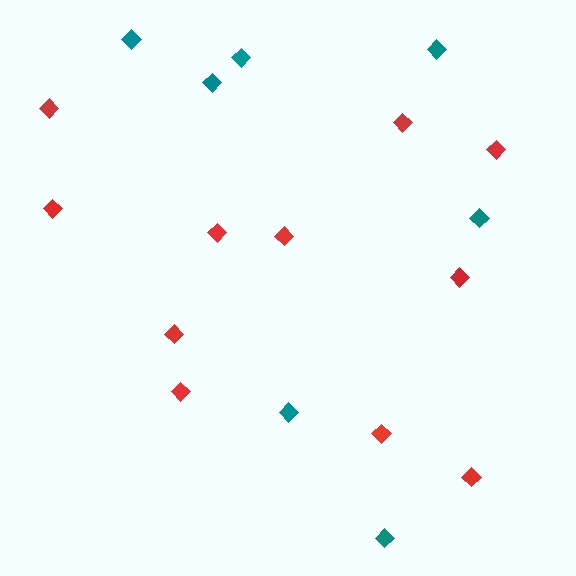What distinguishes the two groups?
There are 2 groups: one group of red diamonds (11) and one group of teal diamonds (7).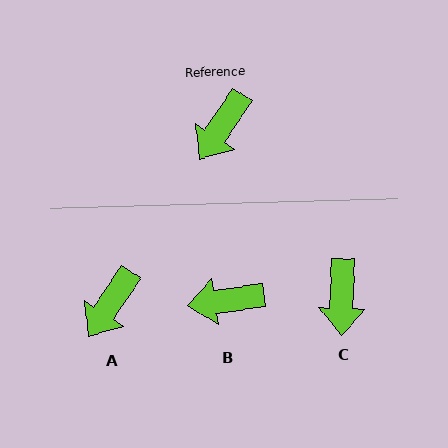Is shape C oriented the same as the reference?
No, it is off by about 32 degrees.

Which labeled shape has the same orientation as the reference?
A.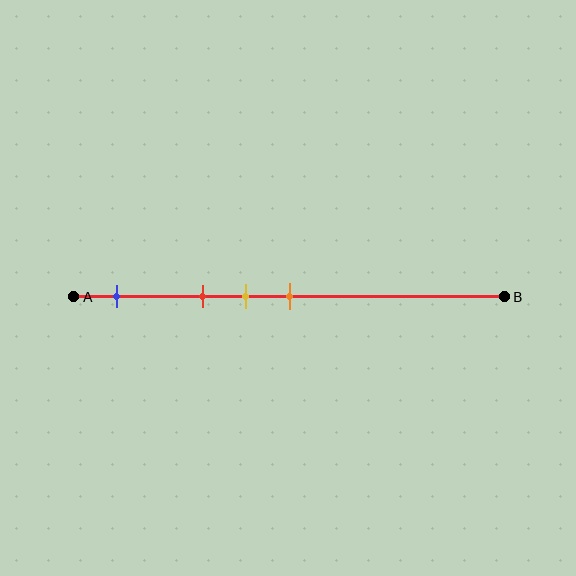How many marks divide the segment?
There are 4 marks dividing the segment.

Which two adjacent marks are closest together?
The yellow and orange marks are the closest adjacent pair.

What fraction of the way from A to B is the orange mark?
The orange mark is approximately 50% (0.5) of the way from A to B.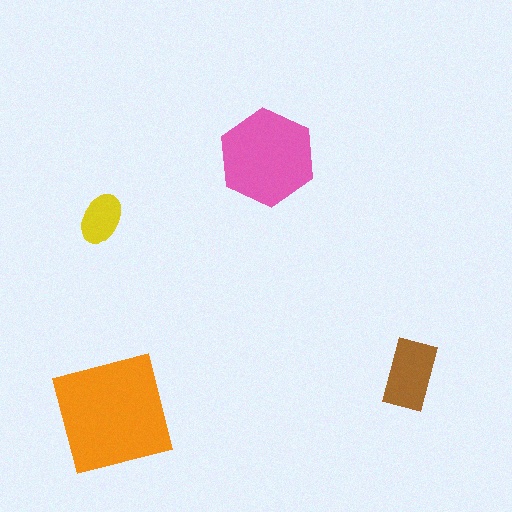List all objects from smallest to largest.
The yellow ellipse, the brown rectangle, the pink hexagon, the orange square.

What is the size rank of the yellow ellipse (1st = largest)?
4th.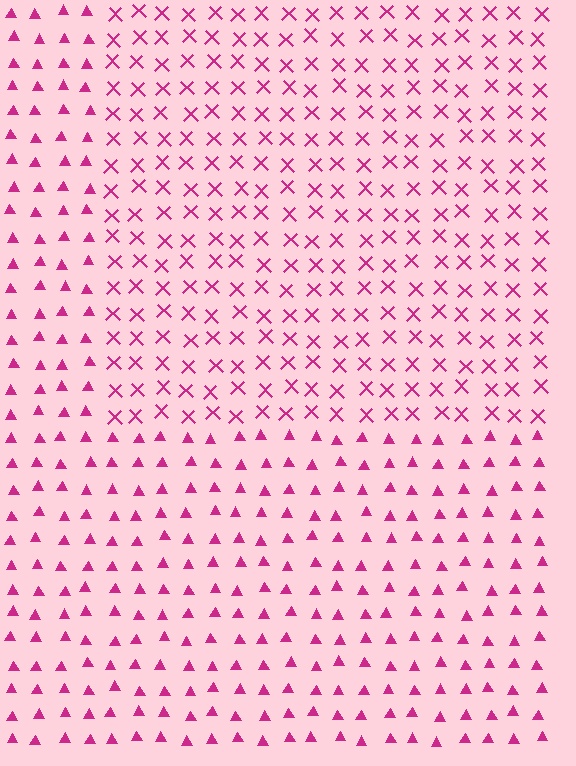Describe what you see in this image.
The image is filled with small magenta elements arranged in a uniform grid. A rectangle-shaped region contains X marks, while the surrounding area contains triangles. The boundary is defined purely by the change in element shape.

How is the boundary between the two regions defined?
The boundary is defined by a change in element shape: X marks inside vs. triangles outside. All elements share the same color and spacing.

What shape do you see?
I see a rectangle.